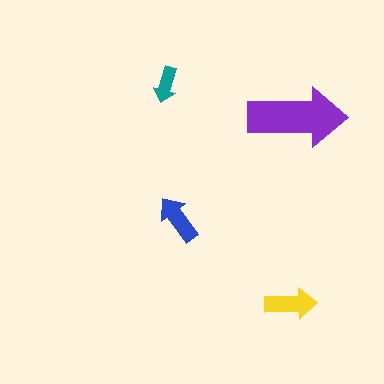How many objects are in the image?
There are 4 objects in the image.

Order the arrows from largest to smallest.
the purple one, the yellow one, the blue one, the teal one.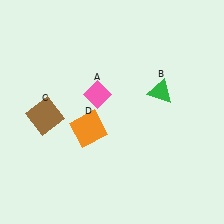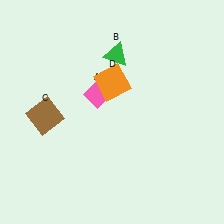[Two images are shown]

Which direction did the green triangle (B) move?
The green triangle (B) moved left.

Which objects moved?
The objects that moved are: the green triangle (B), the orange square (D).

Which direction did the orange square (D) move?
The orange square (D) moved up.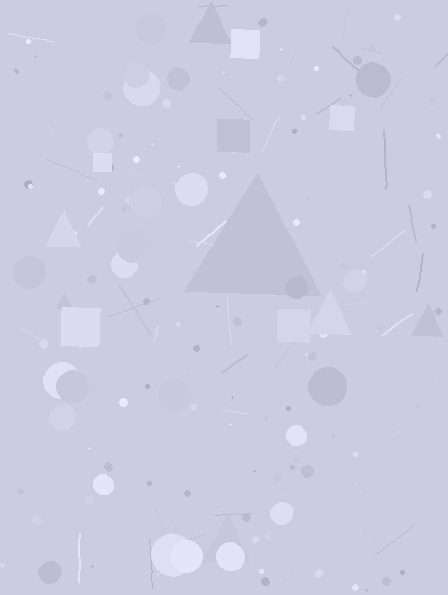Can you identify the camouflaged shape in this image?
The camouflaged shape is a triangle.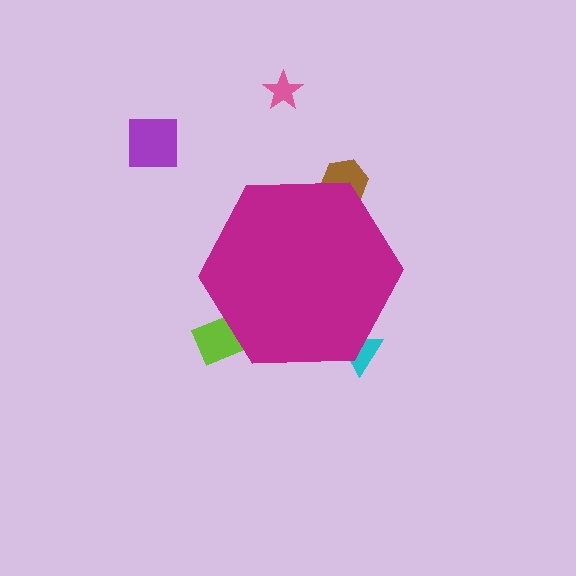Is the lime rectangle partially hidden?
Yes, the lime rectangle is partially hidden behind the magenta hexagon.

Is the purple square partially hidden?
No, the purple square is fully visible.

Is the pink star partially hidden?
No, the pink star is fully visible.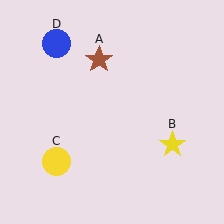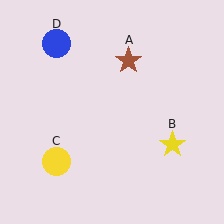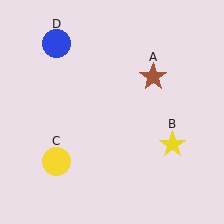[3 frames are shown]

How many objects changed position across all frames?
1 object changed position: brown star (object A).